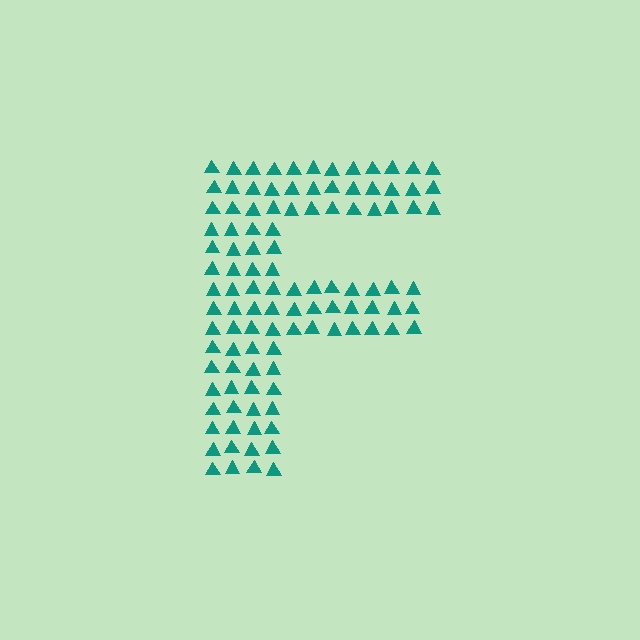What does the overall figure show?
The overall figure shows the letter F.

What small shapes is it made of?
It is made of small triangles.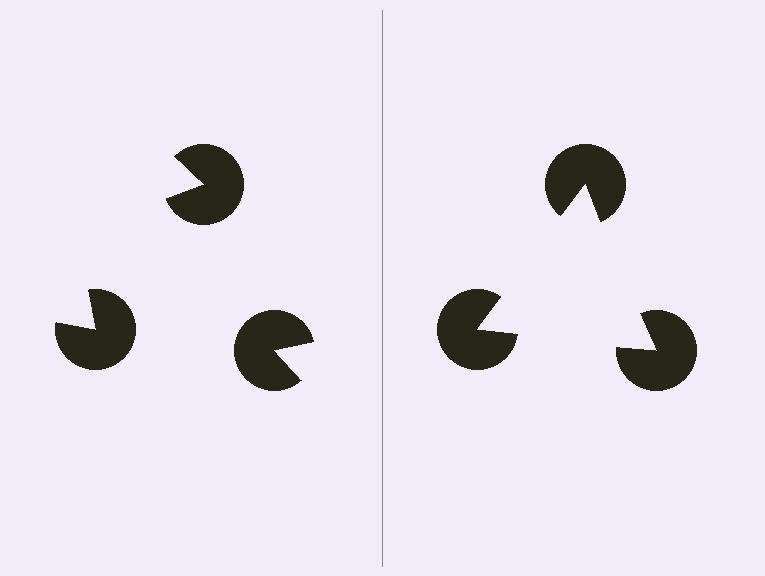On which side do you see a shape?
An illusory triangle appears on the right side. On the left side the wedge cuts are rotated, so no coherent shape forms.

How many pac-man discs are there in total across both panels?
6 — 3 on each side.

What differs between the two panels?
The pac-man discs are positioned identically on both sides; only the wedge orientations differ. On the right they align to a triangle; on the left they are misaligned.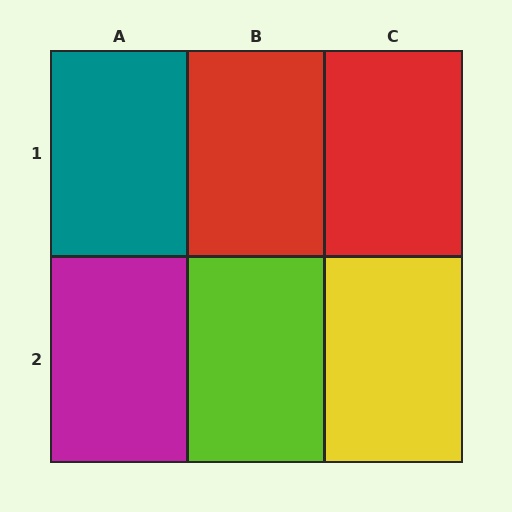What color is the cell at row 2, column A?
Magenta.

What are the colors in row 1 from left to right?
Teal, red, red.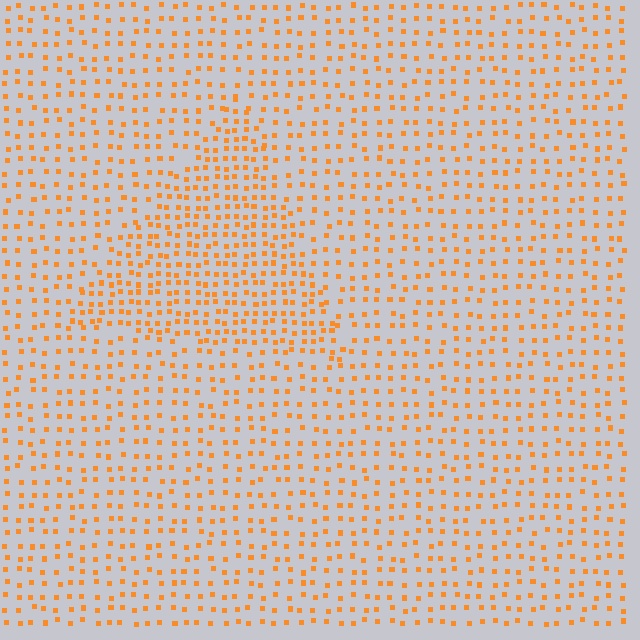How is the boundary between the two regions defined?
The boundary is defined by a change in element density (approximately 1.8x ratio). All elements are the same color, size, and shape.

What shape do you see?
I see a triangle.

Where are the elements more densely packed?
The elements are more densely packed inside the triangle boundary.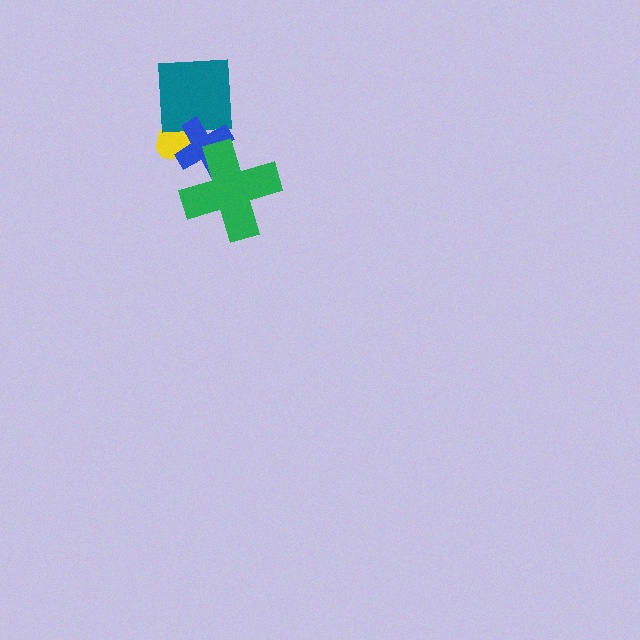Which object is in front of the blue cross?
The green cross is in front of the blue cross.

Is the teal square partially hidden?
Yes, it is partially covered by another shape.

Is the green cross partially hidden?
No, no other shape covers it.